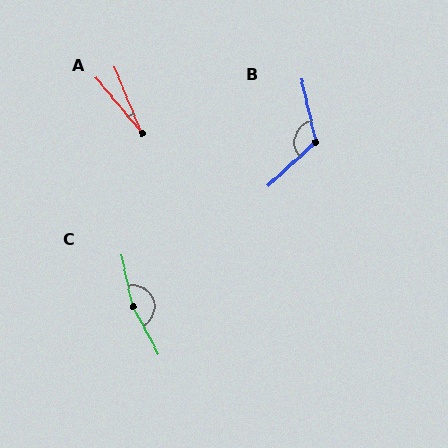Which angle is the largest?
C, at approximately 163 degrees.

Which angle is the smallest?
A, at approximately 18 degrees.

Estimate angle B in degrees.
Approximately 120 degrees.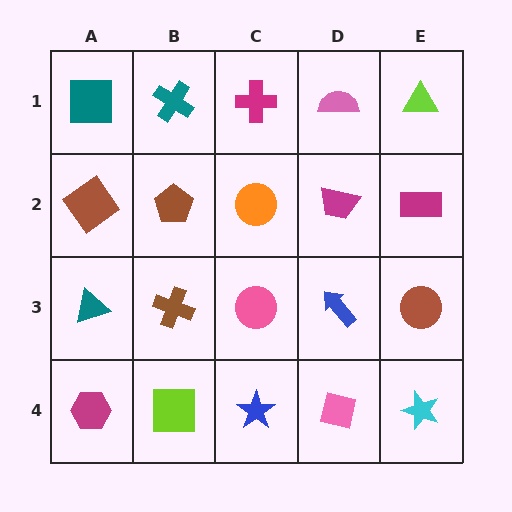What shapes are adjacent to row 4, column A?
A teal triangle (row 3, column A), a lime square (row 4, column B).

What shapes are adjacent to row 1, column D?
A magenta trapezoid (row 2, column D), a magenta cross (row 1, column C), a lime triangle (row 1, column E).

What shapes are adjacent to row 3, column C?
An orange circle (row 2, column C), a blue star (row 4, column C), a brown cross (row 3, column B), a blue arrow (row 3, column D).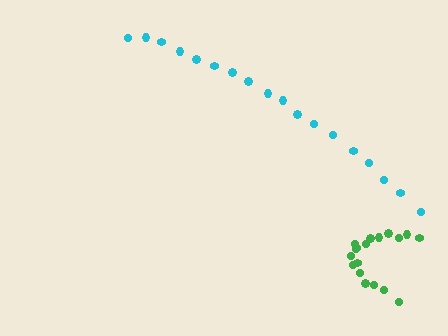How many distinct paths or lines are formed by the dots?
There are 2 distinct paths.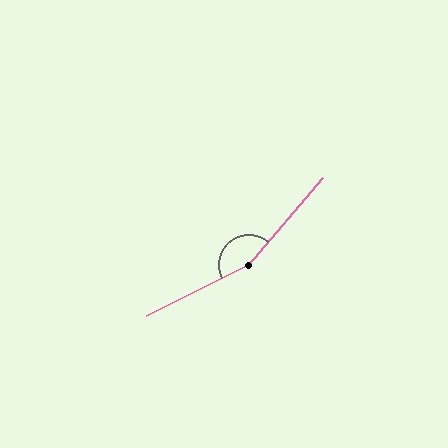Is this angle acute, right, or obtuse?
It is obtuse.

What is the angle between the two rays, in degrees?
Approximately 157 degrees.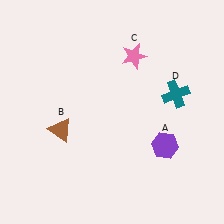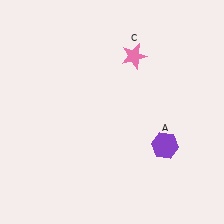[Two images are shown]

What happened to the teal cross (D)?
The teal cross (D) was removed in Image 2. It was in the top-right area of Image 1.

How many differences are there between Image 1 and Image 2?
There are 2 differences between the two images.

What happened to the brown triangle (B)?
The brown triangle (B) was removed in Image 2. It was in the bottom-left area of Image 1.